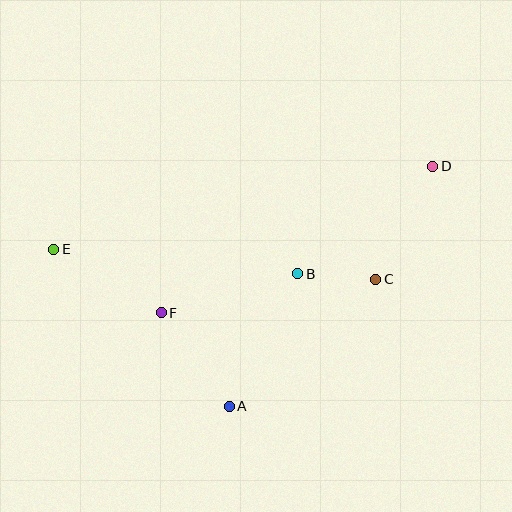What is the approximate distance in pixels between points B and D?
The distance between B and D is approximately 173 pixels.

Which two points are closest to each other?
Points B and C are closest to each other.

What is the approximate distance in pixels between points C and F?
The distance between C and F is approximately 217 pixels.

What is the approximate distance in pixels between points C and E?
The distance between C and E is approximately 323 pixels.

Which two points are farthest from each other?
Points D and E are farthest from each other.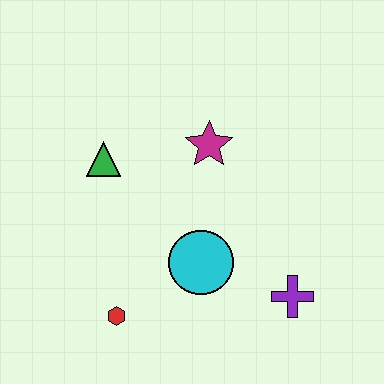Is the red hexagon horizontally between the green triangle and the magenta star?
Yes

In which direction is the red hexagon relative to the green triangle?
The red hexagon is below the green triangle.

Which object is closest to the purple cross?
The cyan circle is closest to the purple cross.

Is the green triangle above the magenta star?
No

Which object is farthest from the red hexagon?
The magenta star is farthest from the red hexagon.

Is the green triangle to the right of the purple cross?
No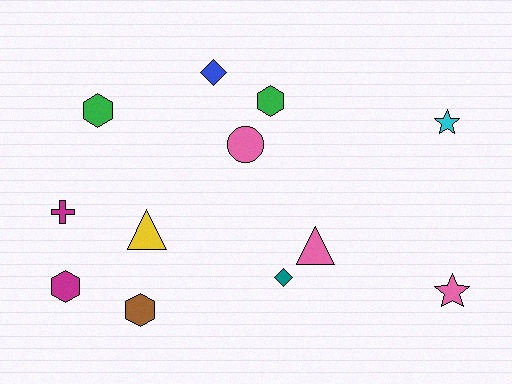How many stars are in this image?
There are 2 stars.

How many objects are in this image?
There are 12 objects.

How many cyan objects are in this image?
There is 1 cyan object.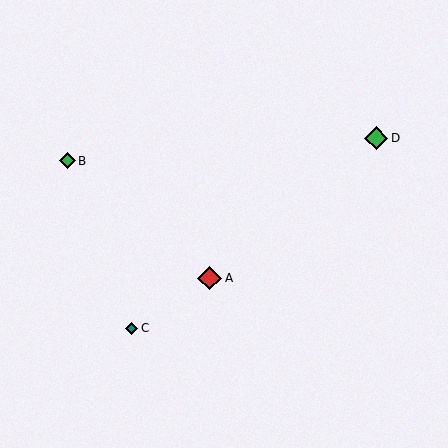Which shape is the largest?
The red diamond (labeled A) is the largest.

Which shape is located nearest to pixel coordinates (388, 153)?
The green diamond (labeled D) at (376, 138) is nearest to that location.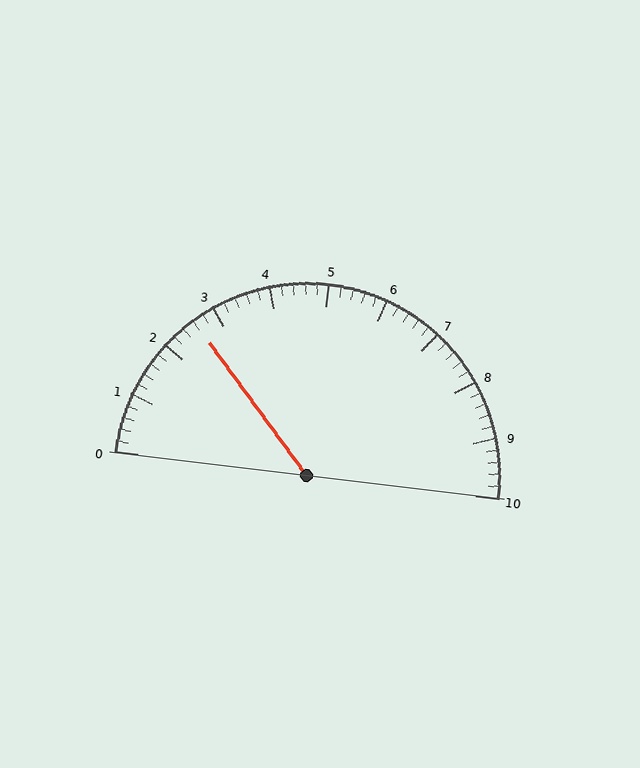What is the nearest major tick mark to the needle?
The nearest major tick mark is 3.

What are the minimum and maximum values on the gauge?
The gauge ranges from 0 to 10.